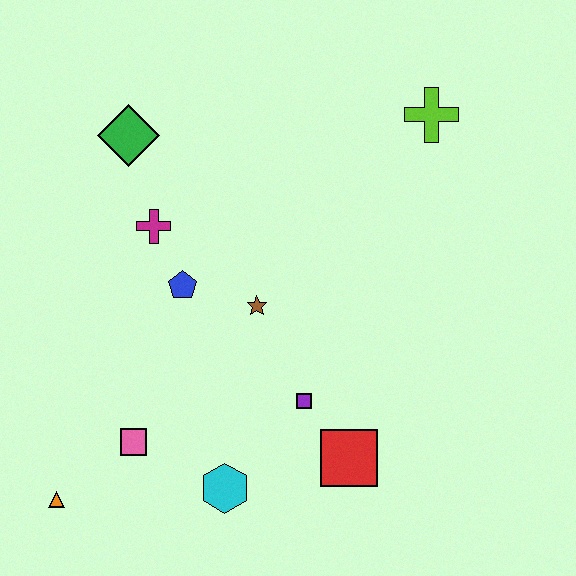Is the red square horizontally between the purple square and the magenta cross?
No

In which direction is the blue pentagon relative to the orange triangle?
The blue pentagon is above the orange triangle.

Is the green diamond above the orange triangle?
Yes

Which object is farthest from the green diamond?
The red square is farthest from the green diamond.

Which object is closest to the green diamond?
The magenta cross is closest to the green diamond.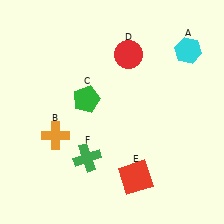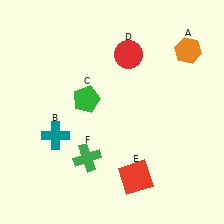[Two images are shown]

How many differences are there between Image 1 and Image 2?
There are 2 differences between the two images.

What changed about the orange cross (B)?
In Image 1, B is orange. In Image 2, it changed to teal.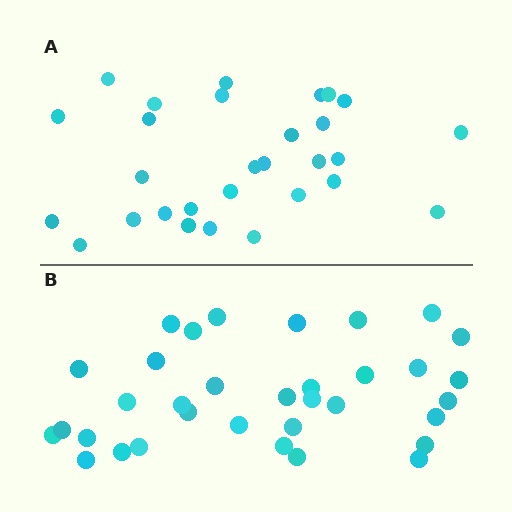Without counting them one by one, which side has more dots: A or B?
Region B (the bottom region) has more dots.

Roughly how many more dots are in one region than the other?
Region B has about 5 more dots than region A.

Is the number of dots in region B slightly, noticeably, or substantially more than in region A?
Region B has only slightly more — the two regions are fairly close. The ratio is roughly 1.2 to 1.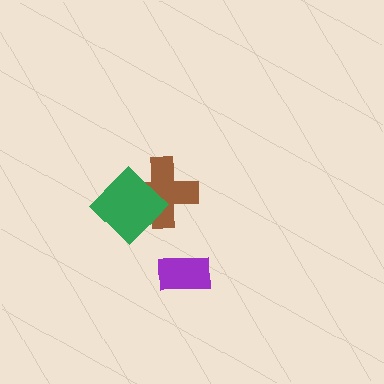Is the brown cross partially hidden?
Yes, it is partially covered by another shape.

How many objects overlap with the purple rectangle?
0 objects overlap with the purple rectangle.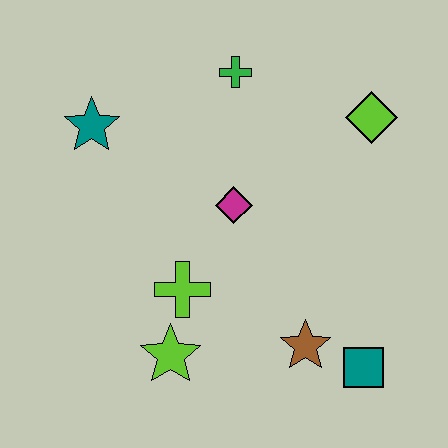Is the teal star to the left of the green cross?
Yes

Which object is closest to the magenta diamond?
The lime cross is closest to the magenta diamond.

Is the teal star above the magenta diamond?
Yes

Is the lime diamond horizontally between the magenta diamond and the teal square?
No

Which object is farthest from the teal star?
The teal square is farthest from the teal star.